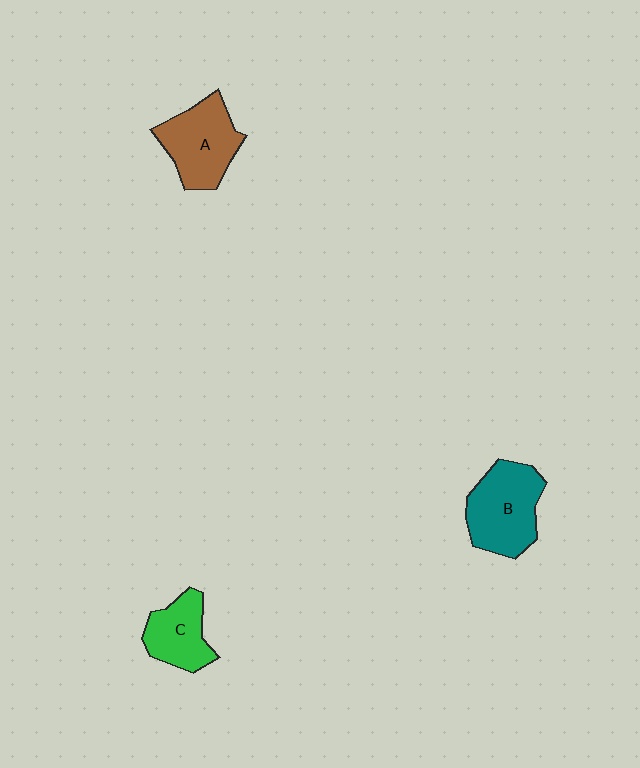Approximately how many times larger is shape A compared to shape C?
Approximately 1.4 times.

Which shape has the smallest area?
Shape C (green).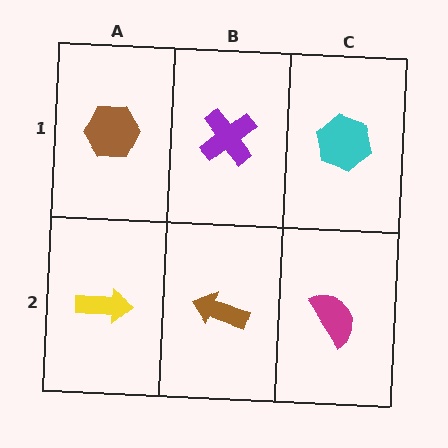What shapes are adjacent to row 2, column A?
A brown hexagon (row 1, column A), a brown arrow (row 2, column B).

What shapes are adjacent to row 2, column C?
A cyan hexagon (row 1, column C), a brown arrow (row 2, column B).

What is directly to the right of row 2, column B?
A magenta semicircle.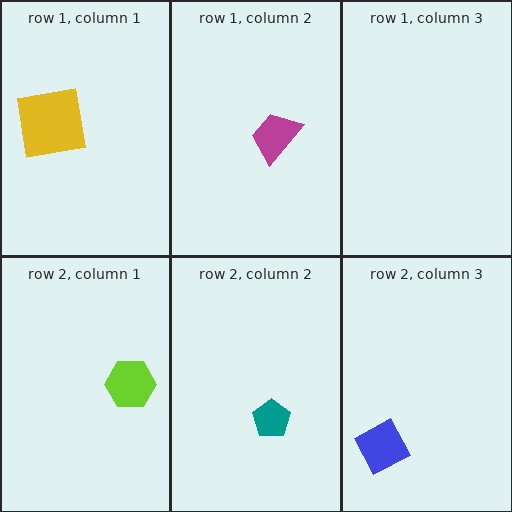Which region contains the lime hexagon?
The row 2, column 1 region.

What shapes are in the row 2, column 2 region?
The teal pentagon.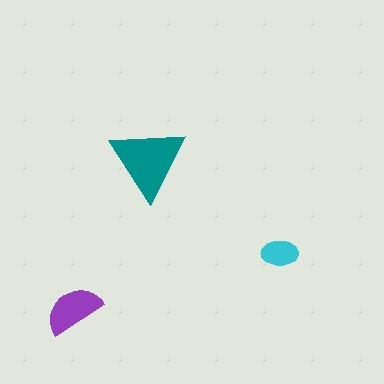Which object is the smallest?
The cyan ellipse.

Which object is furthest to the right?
The cyan ellipse is rightmost.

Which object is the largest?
The teal triangle.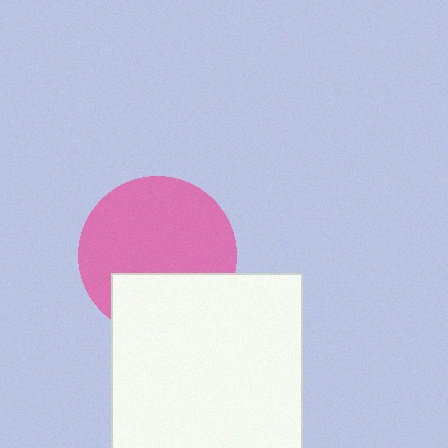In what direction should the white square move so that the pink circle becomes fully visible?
The white square should move down. That is the shortest direction to clear the overlap and leave the pink circle fully visible.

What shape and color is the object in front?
The object in front is a white square.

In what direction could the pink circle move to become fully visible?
The pink circle could move up. That would shift it out from behind the white square entirely.